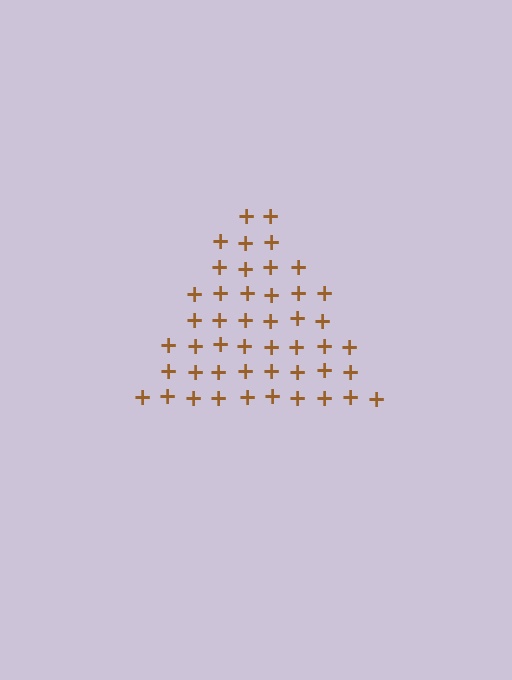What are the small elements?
The small elements are plus signs.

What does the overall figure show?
The overall figure shows a triangle.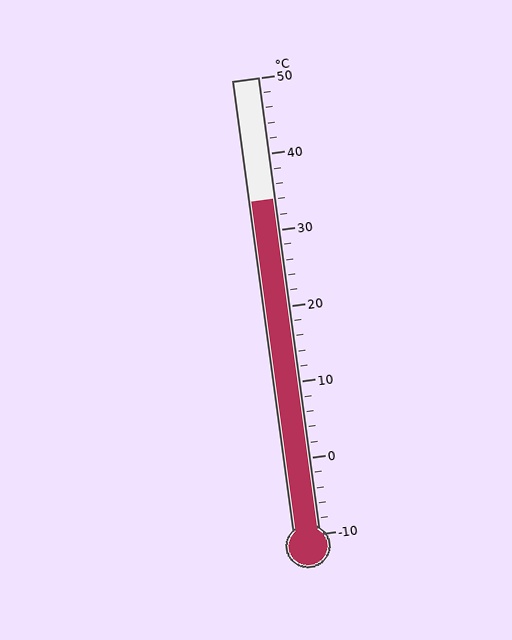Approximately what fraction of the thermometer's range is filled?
The thermometer is filled to approximately 75% of its range.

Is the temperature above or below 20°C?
The temperature is above 20°C.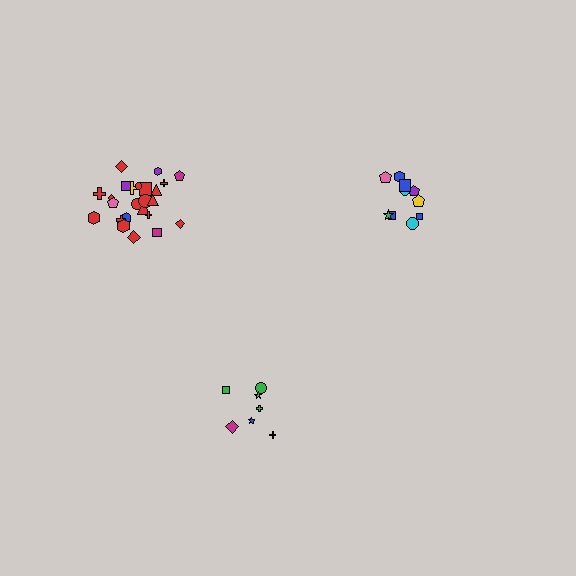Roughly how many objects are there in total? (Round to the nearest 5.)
Roughly 40 objects in total.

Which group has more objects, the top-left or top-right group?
The top-left group.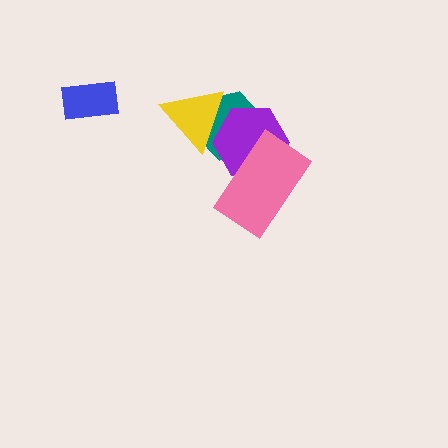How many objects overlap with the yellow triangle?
2 objects overlap with the yellow triangle.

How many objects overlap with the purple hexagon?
3 objects overlap with the purple hexagon.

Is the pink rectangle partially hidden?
No, no other shape covers it.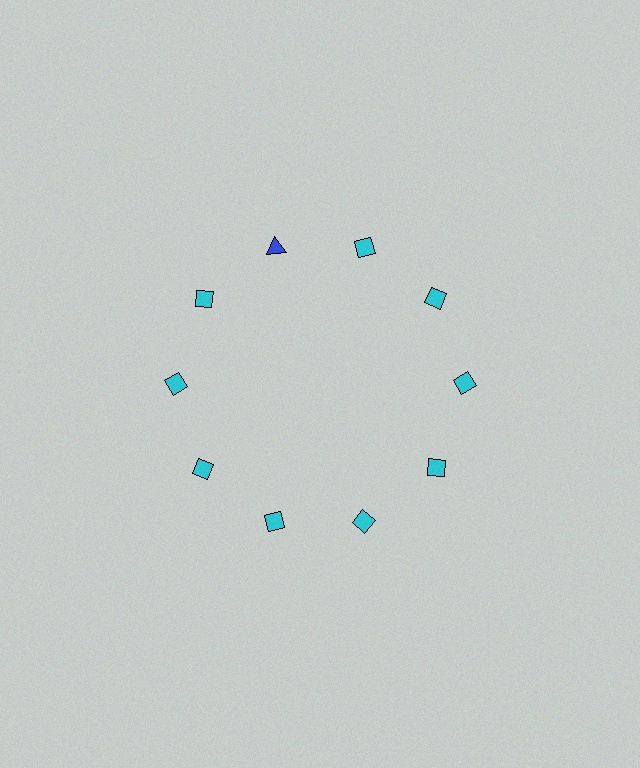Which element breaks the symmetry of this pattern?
The blue triangle at roughly the 11 o'clock position breaks the symmetry. All other shapes are cyan diamonds.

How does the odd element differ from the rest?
It differs in both color (blue instead of cyan) and shape (triangle instead of diamond).